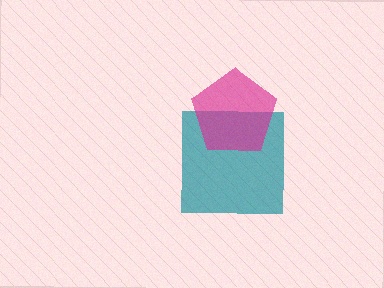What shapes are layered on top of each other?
The layered shapes are: a teal square, a magenta pentagon.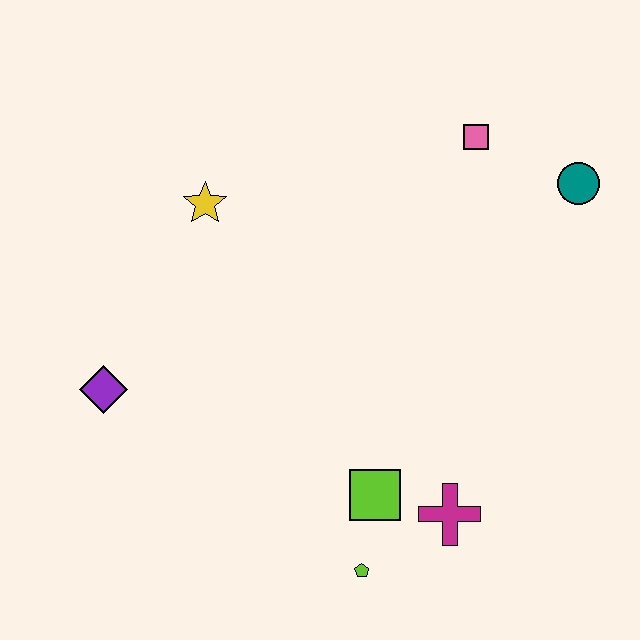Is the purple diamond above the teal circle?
No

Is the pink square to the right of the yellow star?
Yes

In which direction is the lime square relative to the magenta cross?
The lime square is to the left of the magenta cross.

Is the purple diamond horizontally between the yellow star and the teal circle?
No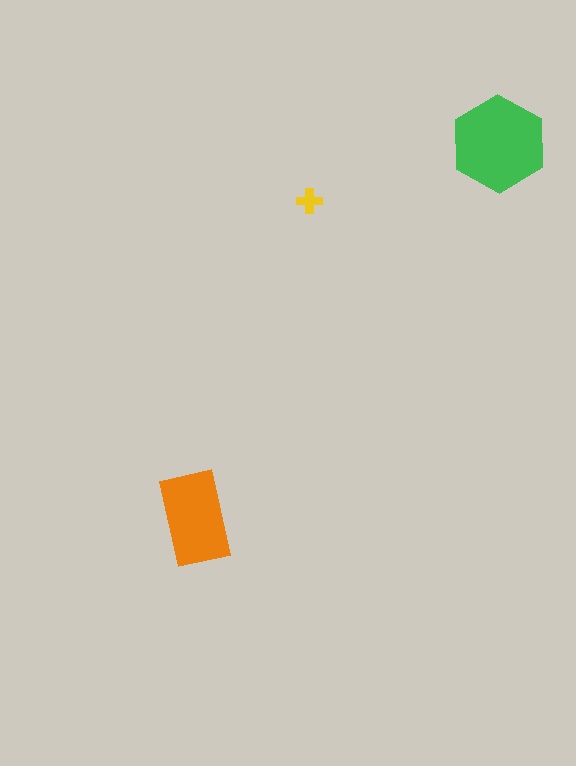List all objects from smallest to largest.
The yellow cross, the orange rectangle, the green hexagon.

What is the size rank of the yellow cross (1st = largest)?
3rd.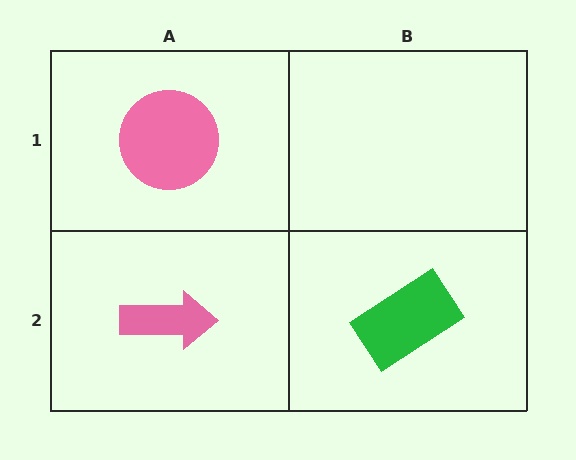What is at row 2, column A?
A pink arrow.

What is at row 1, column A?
A pink circle.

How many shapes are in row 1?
1 shape.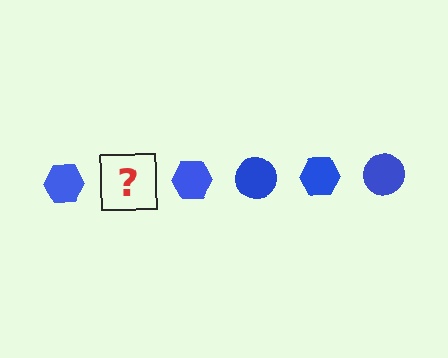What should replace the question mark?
The question mark should be replaced with a blue circle.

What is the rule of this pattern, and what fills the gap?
The rule is that the pattern cycles through hexagon, circle shapes in blue. The gap should be filled with a blue circle.